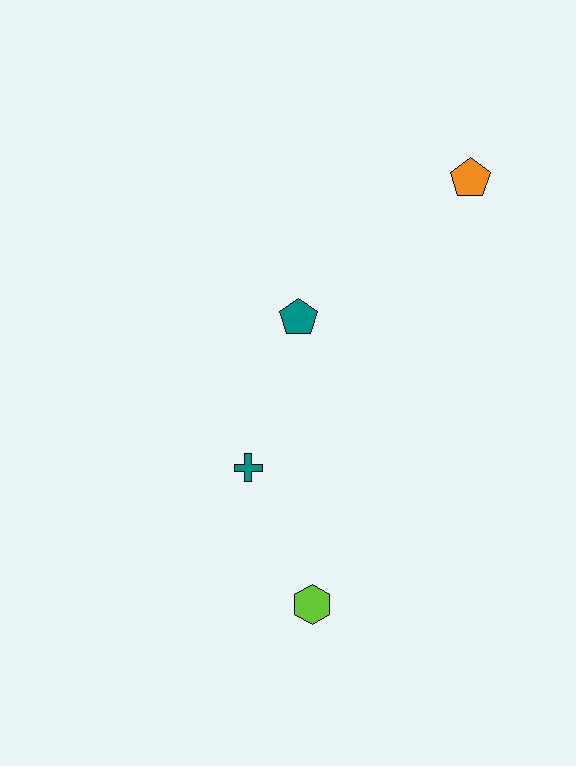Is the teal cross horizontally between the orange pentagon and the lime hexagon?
No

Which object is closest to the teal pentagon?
The teal cross is closest to the teal pentagon.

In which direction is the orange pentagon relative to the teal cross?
The orange pentagon is above the teal cross.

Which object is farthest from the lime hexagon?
The orange pentagon is farthest from the lime hexagon.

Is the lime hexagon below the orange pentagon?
Yes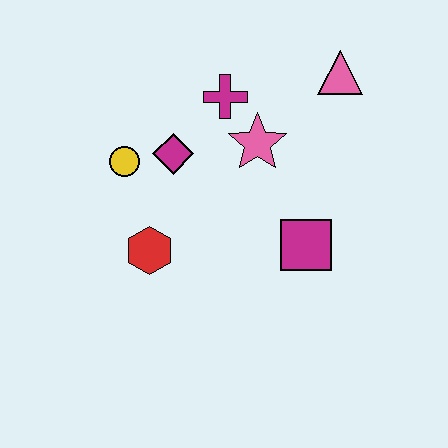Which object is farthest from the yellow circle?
The pink triangle is farthest from the yellow circle.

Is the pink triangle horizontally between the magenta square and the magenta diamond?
No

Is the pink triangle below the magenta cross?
No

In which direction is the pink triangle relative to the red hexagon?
The pink triangle is to the right of the red hexagon.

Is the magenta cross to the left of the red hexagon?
No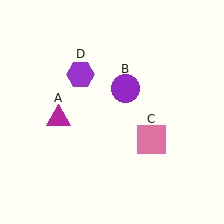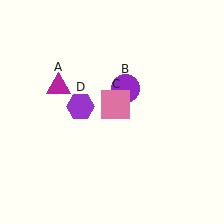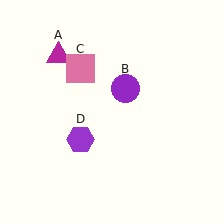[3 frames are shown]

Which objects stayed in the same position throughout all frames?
Purple circle (object B) remained stationary.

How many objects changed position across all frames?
3 objects changed position: magenta triangle (object A), pink square (object C), purple hexagon (object D).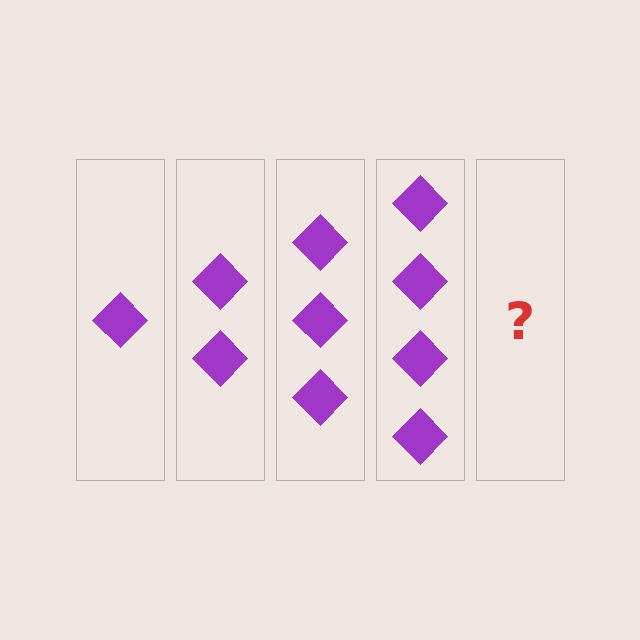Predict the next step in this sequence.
The next step is 5 diamonds.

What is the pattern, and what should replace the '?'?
The pattern is that each step adds one more diamond. The '?' should be 5 diamonds.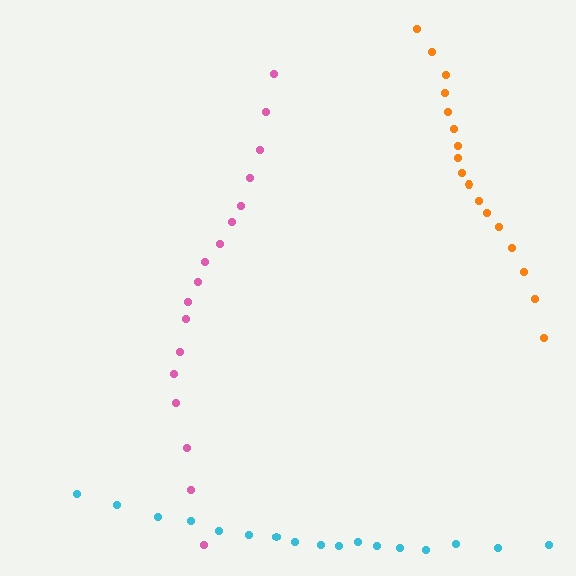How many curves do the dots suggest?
There are 3 distinct paths.